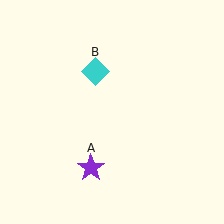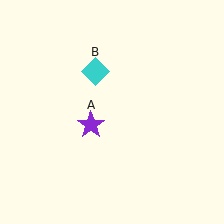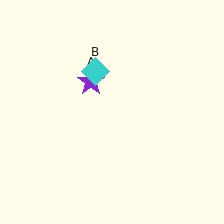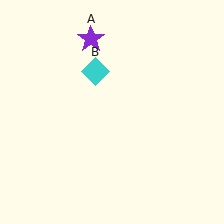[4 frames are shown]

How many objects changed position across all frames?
1 object changed position: purple star (object A).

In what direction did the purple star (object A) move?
The purple star (object A) moved up.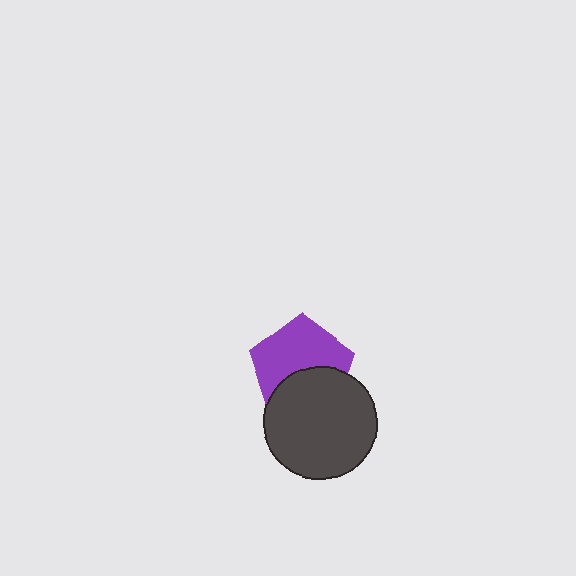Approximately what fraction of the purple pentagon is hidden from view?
Roughly 40% of the purple pentagon is hidden behind the dark gray circle.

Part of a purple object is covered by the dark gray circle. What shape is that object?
It is a pentagon.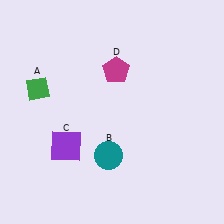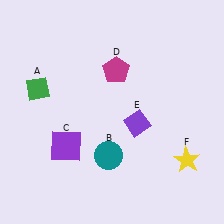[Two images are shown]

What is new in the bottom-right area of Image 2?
A purple diamond (E) was added in the bottom-right area of Image 2.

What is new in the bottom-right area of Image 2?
A yellow star (F) was added in the bottom-right area of Image 2.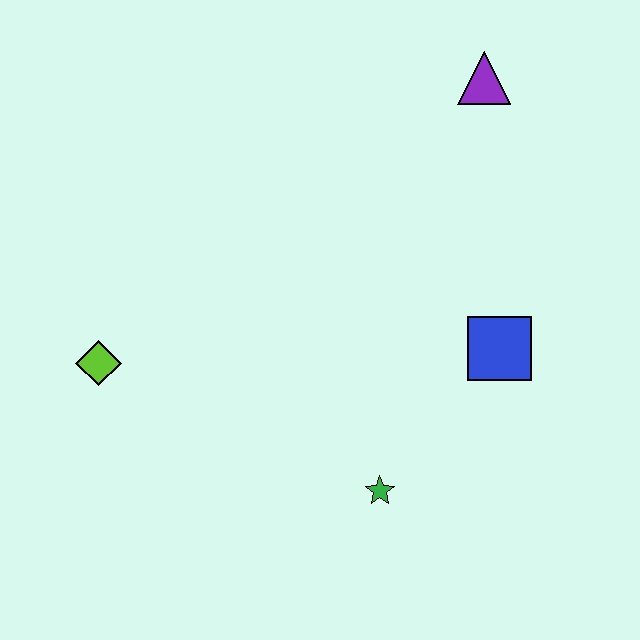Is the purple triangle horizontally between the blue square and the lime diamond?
Yes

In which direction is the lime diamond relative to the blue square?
The lime diamond is to the left of the blue square.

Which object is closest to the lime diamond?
The green star is closest to the lime diamond.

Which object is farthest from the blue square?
The lime diamond is farthest from the blue square.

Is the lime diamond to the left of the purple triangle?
Yes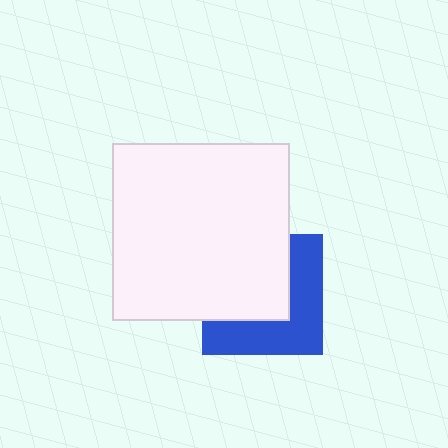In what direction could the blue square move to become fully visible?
The blue square could move toward the lower-right. That would shift it out from behind the white square entirely.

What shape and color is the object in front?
The object in front is a white square.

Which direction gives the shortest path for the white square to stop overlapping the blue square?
Moving toward the upper-left gives the shortest separation.